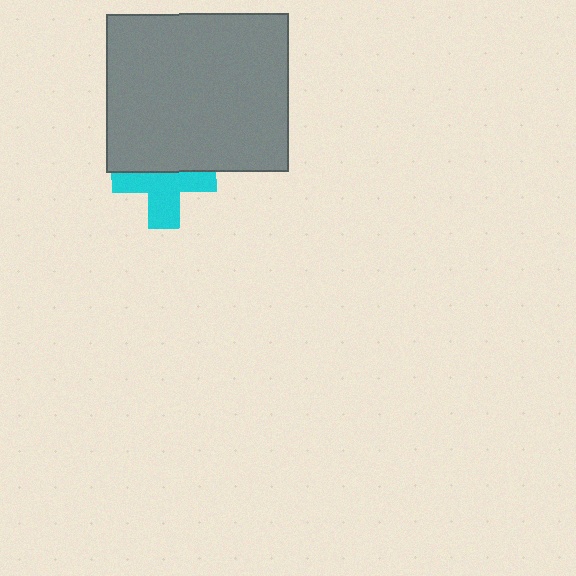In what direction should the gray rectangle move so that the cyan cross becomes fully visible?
The gray rectangle should move up. That is the shortest direction to clear the overlap and leave the cyan cross fully visible.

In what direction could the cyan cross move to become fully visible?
The cyan cross could move down. That would shift it out from behind the gray rectangle entirely.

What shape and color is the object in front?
The object in front is a gray rectangle.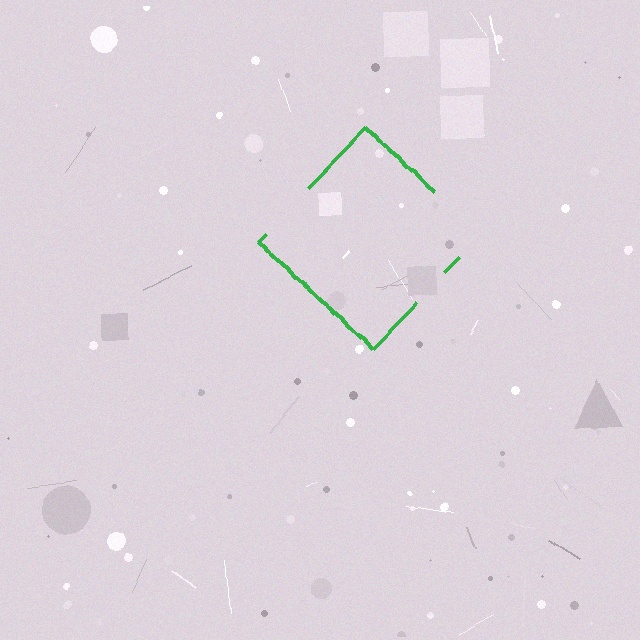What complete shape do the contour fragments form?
The contour fragments form a diamond.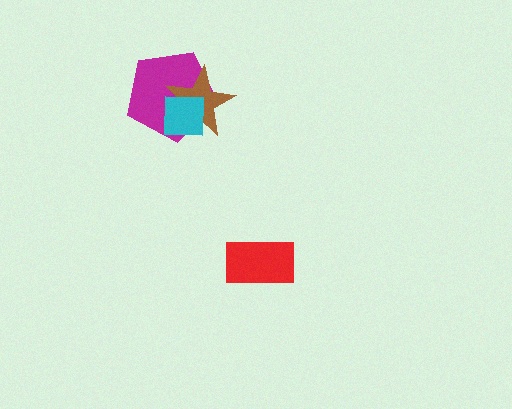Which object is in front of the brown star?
The cyan square is in front of the brown star.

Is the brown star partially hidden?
Yes, it is partially covered by another shape.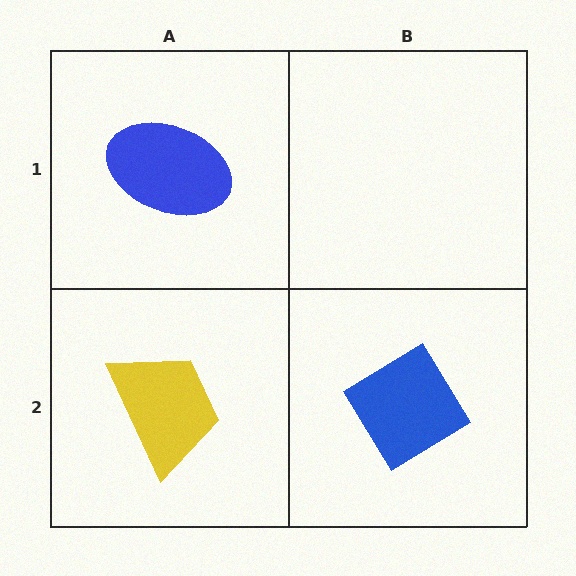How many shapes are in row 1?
1 shape.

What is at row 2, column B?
A blue diamond.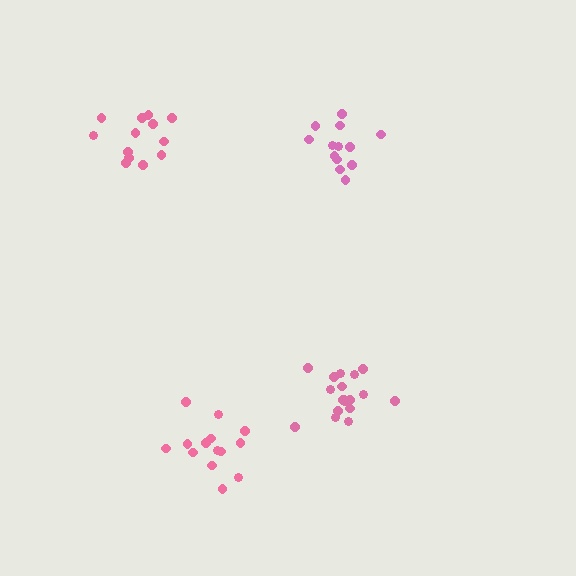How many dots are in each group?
Group 1: 13 dots, Group 2: 18 dots, Group 3: 13 dots, Group 4: 14 dots (58 total).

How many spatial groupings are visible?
There are 4 spatial groupings.